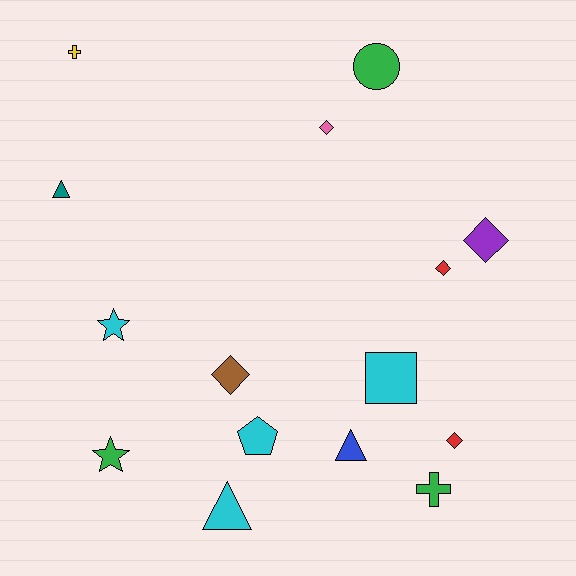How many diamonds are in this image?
There are 5 diamonds.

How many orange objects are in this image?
There are no orange objects.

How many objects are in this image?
There are 15 objects.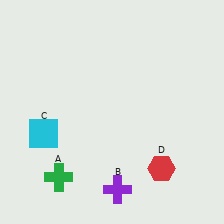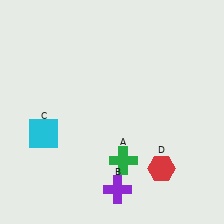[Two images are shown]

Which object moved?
The green cross (A) moved right.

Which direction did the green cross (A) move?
The green cross (A) moved right.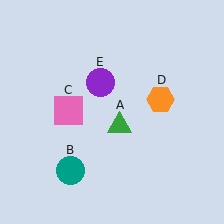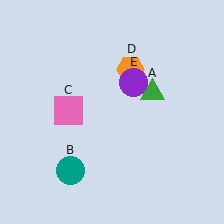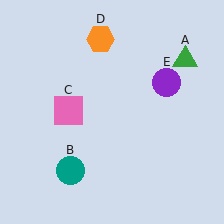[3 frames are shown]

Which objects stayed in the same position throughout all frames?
Teal circle (object B) and pink square (object C) remained stationary.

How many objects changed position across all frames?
3 objects changed position: green triangle (object A), orange hexagon (object D), purple circle (object E).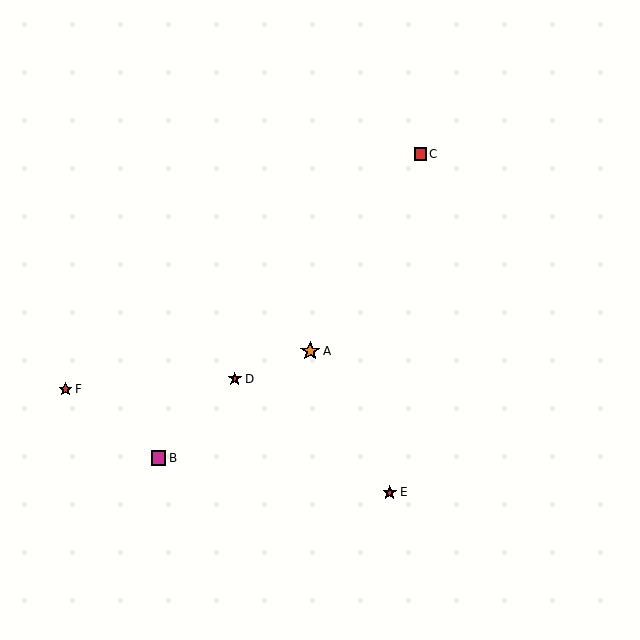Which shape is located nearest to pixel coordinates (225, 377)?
The red star (labeled D) at (235, 379) is nearest to that location.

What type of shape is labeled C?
Shape C is a red square.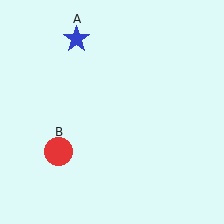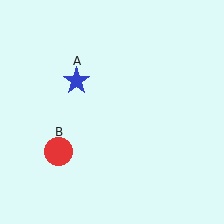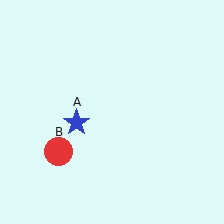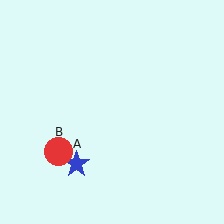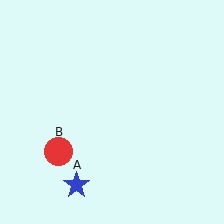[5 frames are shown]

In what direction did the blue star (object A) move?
The blue star (object A) moved down.